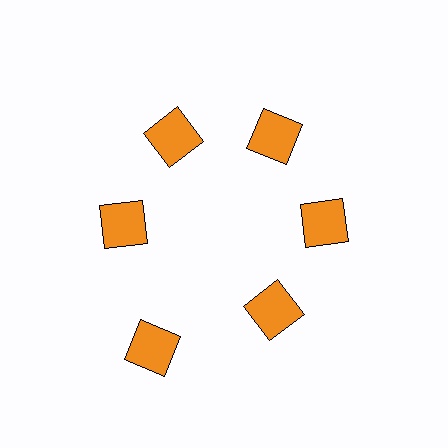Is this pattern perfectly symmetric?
No. The 6 orange squares are arranged in a ring, but one element near the 7 o'clock position is pushed outward from the center, breaking the 6-fold rotational symmetry.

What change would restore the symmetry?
The symmetry would be restored by moving it inward, back onto the ring so that all 6 squares sit at equal angles and equal distance from the center.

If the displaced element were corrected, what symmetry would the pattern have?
It would have 6-fold rotational symmetry — the pattern would map onto itself every 60 degrees.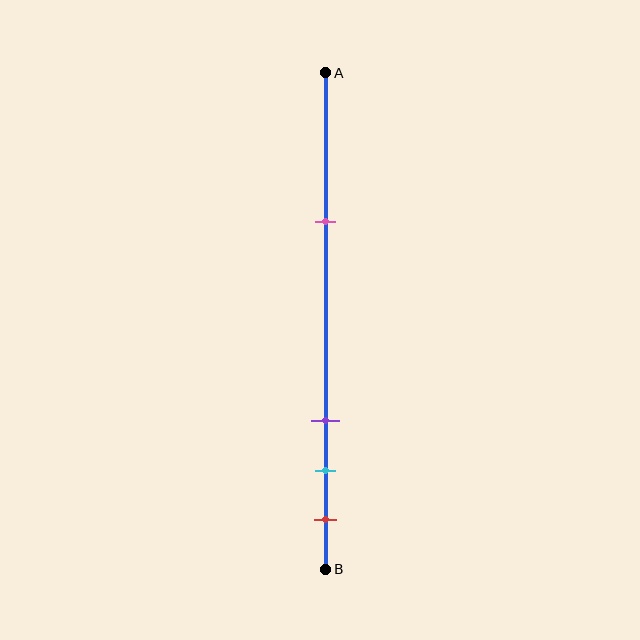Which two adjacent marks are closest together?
The cyan and red marks are the closest adjacent pair.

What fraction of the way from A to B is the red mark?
The red mark is approximately 90% (0.9) of the way from A to B.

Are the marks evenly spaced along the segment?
No, the marks are not evenly spaced.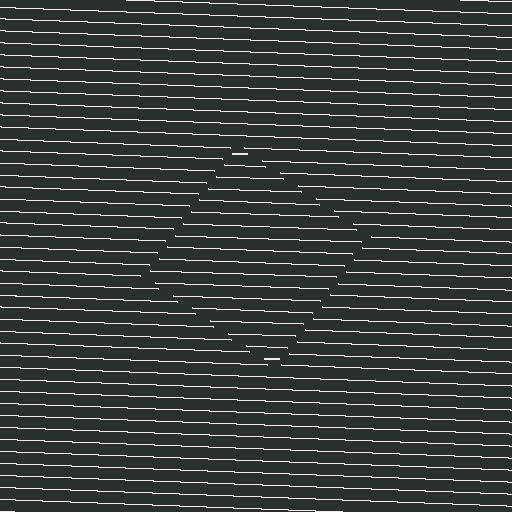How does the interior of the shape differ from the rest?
The interior of the shape contains the same grating, shifted by half a period — the contour is defined by the phase discontinuity where line-ends from the inner and outer gratings abut.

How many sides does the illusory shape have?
4 sides — the line-ends trace a square.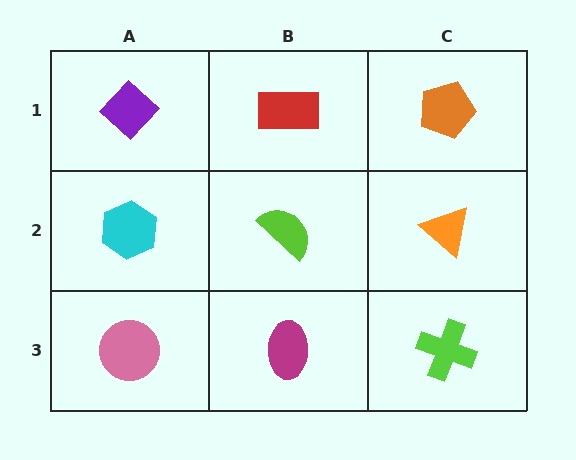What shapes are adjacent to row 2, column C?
An orange pentagon (row 1, column C), a lime cross (row 3, column C), a lime semicircle (row 2, column B).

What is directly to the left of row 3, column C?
A magenta ellipse.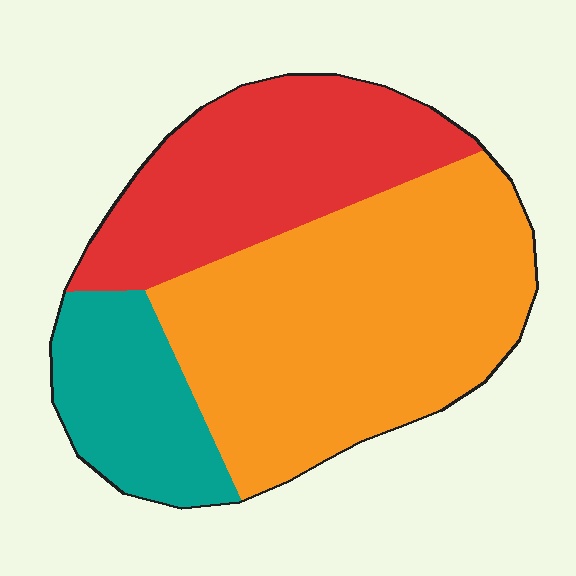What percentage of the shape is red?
Red takes up about one third (1/3) of the shape.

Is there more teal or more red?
Red.